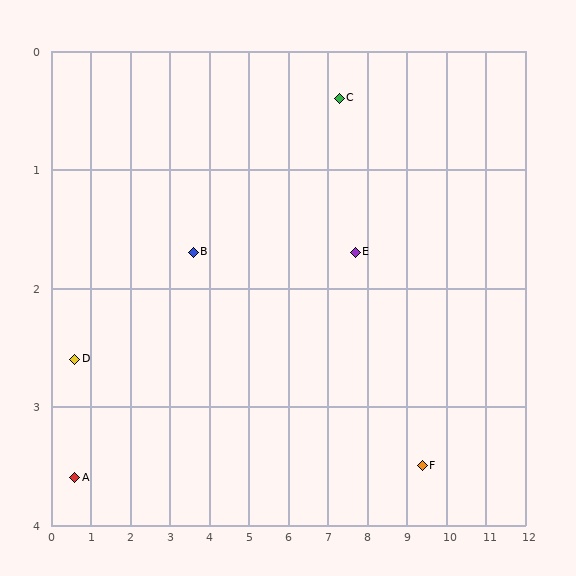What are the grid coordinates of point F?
Point F is at approximately (9.4, 3.5).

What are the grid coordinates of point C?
Point C is at approximately (7.3, 0.4).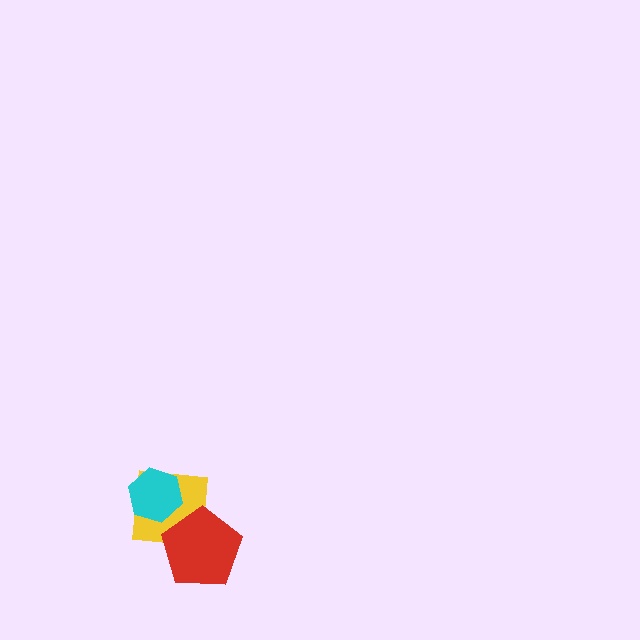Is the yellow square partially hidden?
Yes, it is partially covered by another shape.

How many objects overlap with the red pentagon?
1 object overlaps with the red pentagon.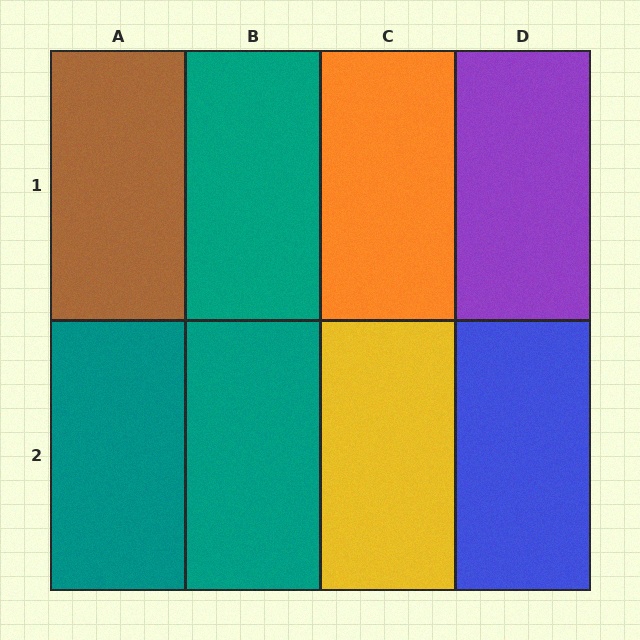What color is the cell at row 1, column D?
Purple.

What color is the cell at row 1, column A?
Brown.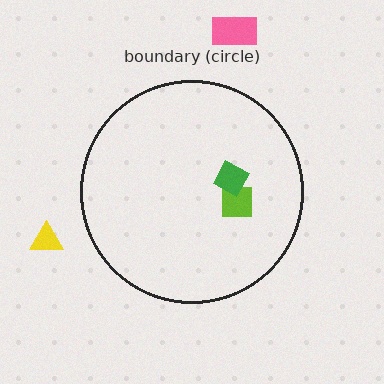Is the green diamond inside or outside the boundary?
Inside.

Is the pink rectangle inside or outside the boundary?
Outside.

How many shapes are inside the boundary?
2 inside, 2 outside.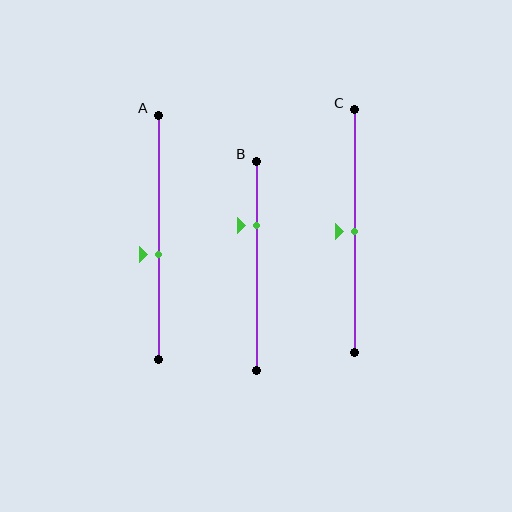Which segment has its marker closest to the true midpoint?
Segment C has its marker closest to the true midpoint.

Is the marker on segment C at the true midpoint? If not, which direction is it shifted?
Yes, the marker on segment C is at the true midpoint.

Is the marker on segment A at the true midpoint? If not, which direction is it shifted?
No, the marker on segment A is shifted downward by about 7% of the segment length.